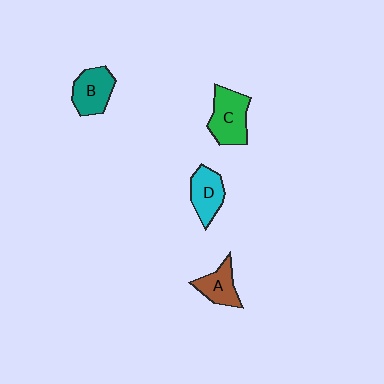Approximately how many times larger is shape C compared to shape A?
Approximately 1.4 times.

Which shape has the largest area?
Shape C (green).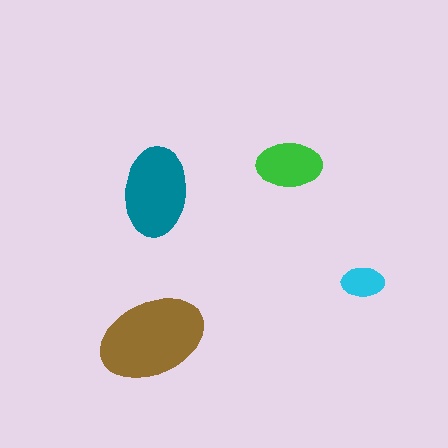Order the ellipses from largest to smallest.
the brown one, the teal one, the green one, the cyan one.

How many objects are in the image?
There are 4 objects in the image.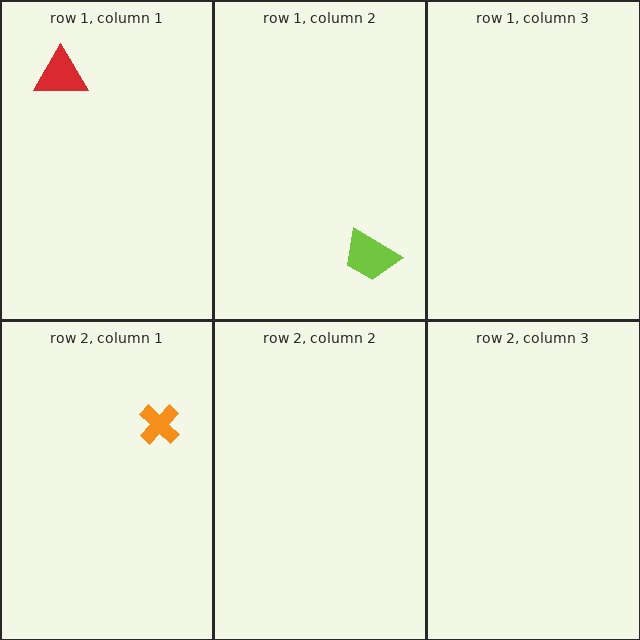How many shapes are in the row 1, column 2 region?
1.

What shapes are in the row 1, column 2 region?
The lime trapezoid.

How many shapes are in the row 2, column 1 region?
1.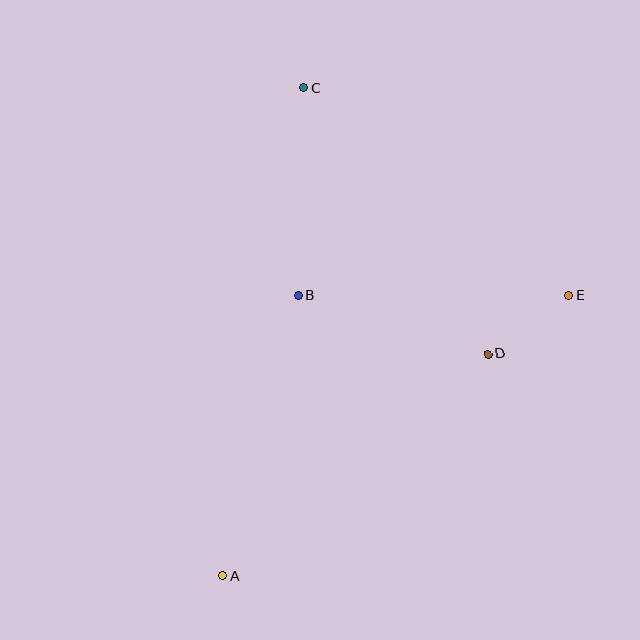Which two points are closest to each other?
Points D and E are closest to each other.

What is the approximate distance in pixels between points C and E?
The distance between C and E is approximately 337 pixels.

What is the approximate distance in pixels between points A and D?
The distance between A and D is approximately 346 pixels.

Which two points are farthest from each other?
Points A and C are farthest from each other.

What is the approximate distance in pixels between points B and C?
The distance between B and C is approximately 207 pixels.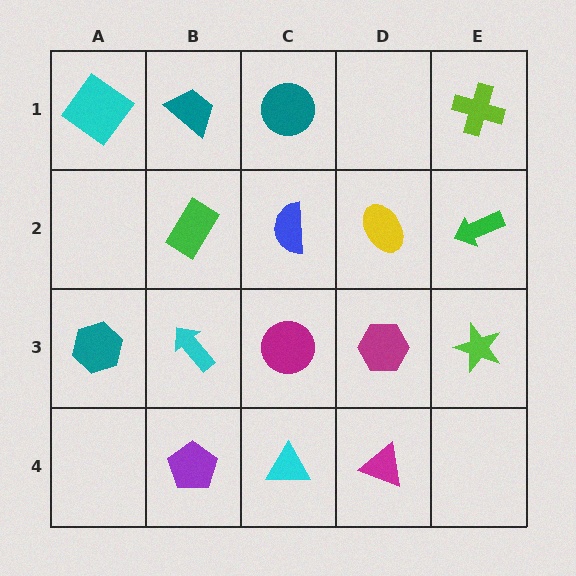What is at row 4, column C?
A cyan triangle.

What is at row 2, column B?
A green rectangle.